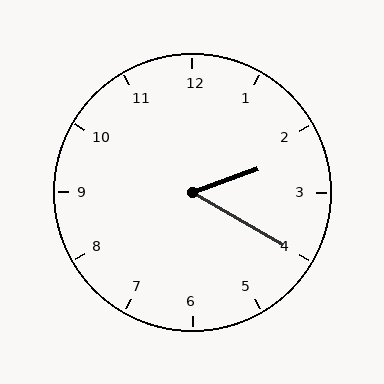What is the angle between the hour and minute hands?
Approximately 50 degrees.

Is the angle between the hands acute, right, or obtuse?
It is acute.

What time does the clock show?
2:20.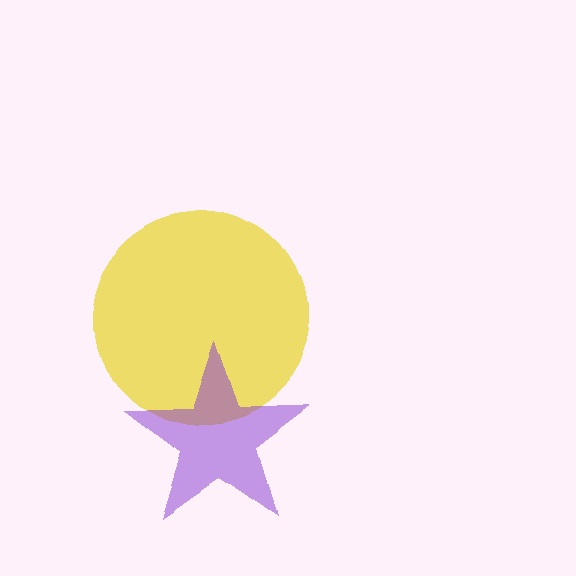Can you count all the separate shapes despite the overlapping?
Yes, there are 2 separate shapes.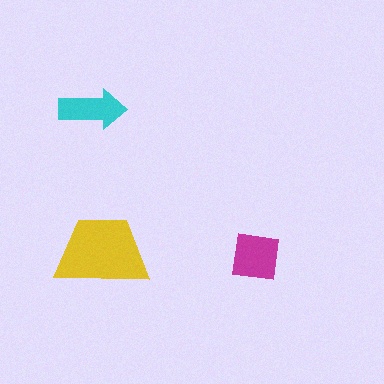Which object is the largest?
The yellow trapezoid.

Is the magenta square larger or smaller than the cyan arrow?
Larger.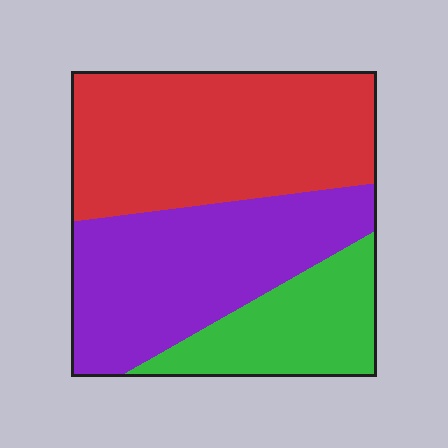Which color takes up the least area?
Green, at roughly 20%.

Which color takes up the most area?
Red, at roughly 45%.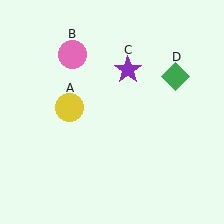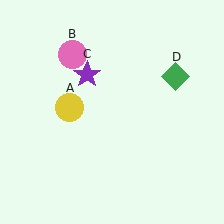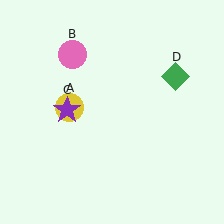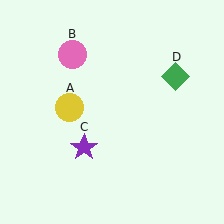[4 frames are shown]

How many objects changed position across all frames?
1 object changed position: purple star (object C).